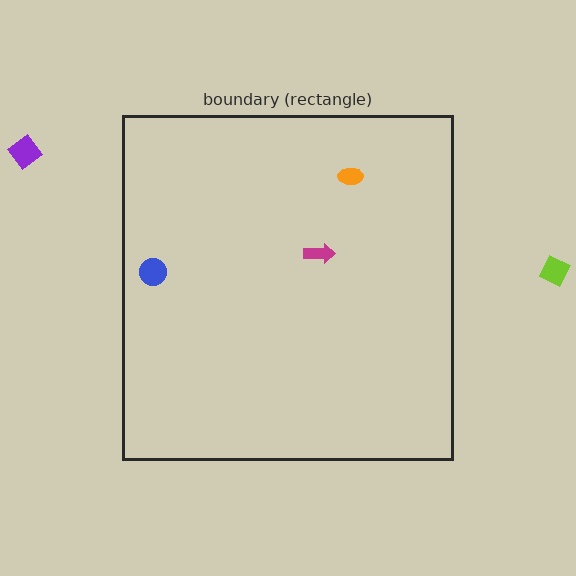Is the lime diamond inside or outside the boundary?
Outside.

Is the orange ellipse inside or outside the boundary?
Inside.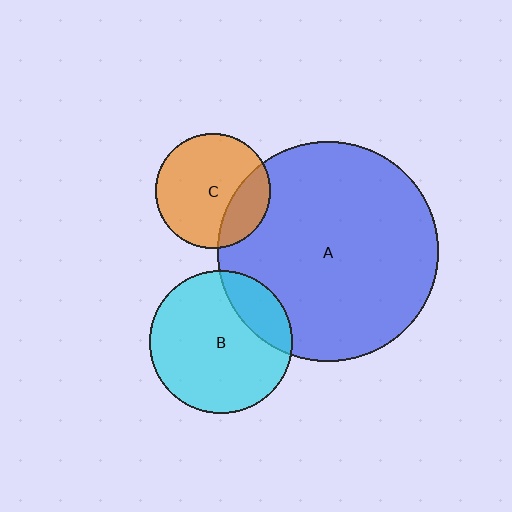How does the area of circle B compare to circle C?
Approximately 1.5 times.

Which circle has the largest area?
Circle A (blue).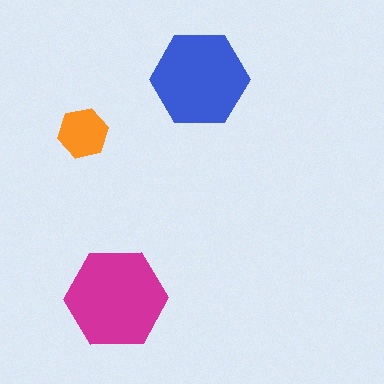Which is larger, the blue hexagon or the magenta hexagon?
The magenta one.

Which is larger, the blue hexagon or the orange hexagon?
The blue one.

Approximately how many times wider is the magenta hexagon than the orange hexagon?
About 2 times wider.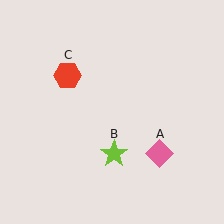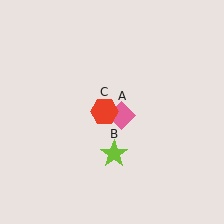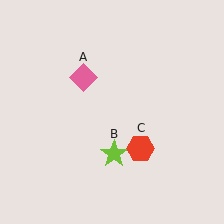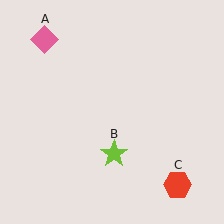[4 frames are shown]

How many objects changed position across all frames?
2 objects changed position: pink diamond (object A), red hexagon (object C).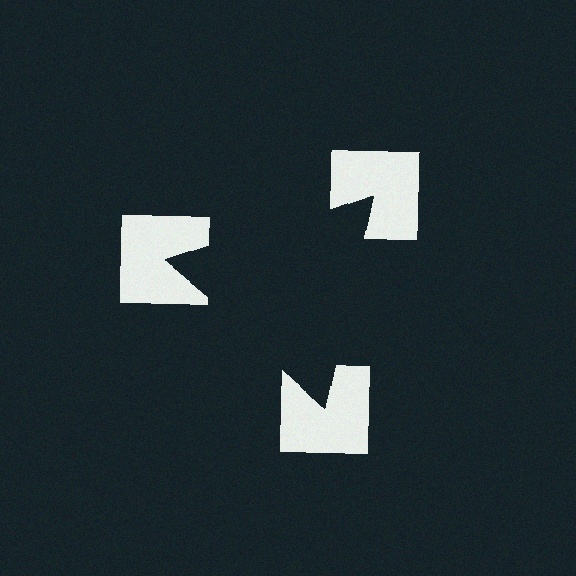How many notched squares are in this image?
There are 3 — one at each vertex of the illusory triangle.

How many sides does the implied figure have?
3 sides.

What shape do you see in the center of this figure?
An illusory triangle — its edges are inferred from the aligned wedge cuts in the notched squares, not physically drawn.